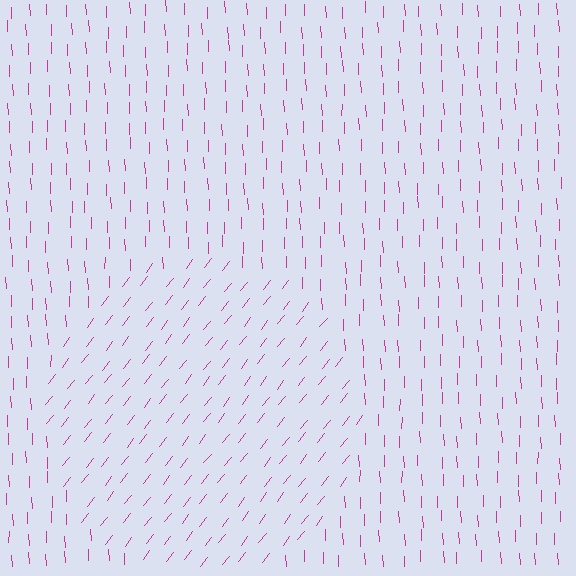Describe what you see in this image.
The image is filled with small magenta line segments. A circle region in the image has lines oriented differently from the surrounding lines, creating a visible texture boundary.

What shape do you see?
I see a circle.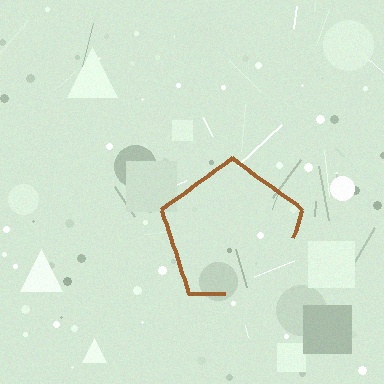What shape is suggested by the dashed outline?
The dashed outline suggests a pentagon.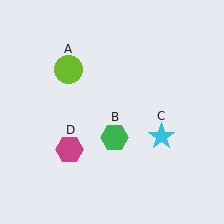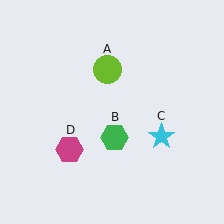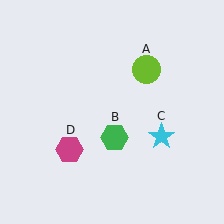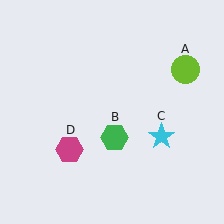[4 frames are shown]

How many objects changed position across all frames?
1 object changed position: lime circle (object A).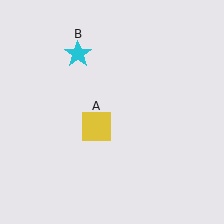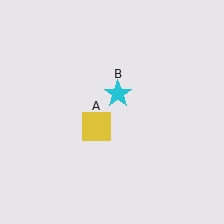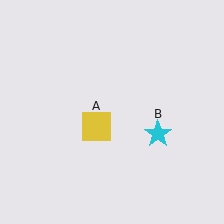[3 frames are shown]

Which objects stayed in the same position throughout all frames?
Yellow square (object A) remained stationary.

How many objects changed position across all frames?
1 object changed position: cyan star (object B).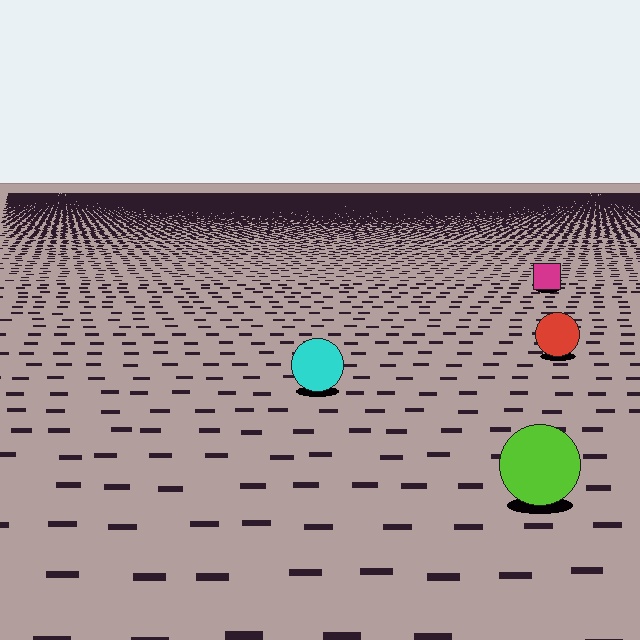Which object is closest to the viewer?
The lime circle is closest. The texture marks near it are larger and more spread out.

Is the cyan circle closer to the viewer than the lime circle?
No. The lime circle is closer — you can tell from the texture gradient: the ground texture is coarser near it.